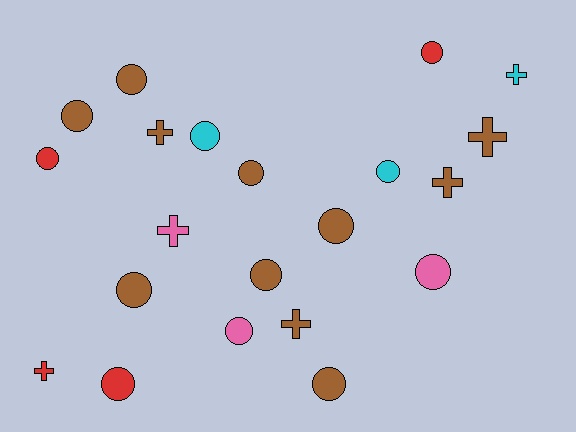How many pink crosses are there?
There is 1 pink cross.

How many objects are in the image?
There are 21 objects.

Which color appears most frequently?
Brown, with 11 objects.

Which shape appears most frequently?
Circle, with 14 objects.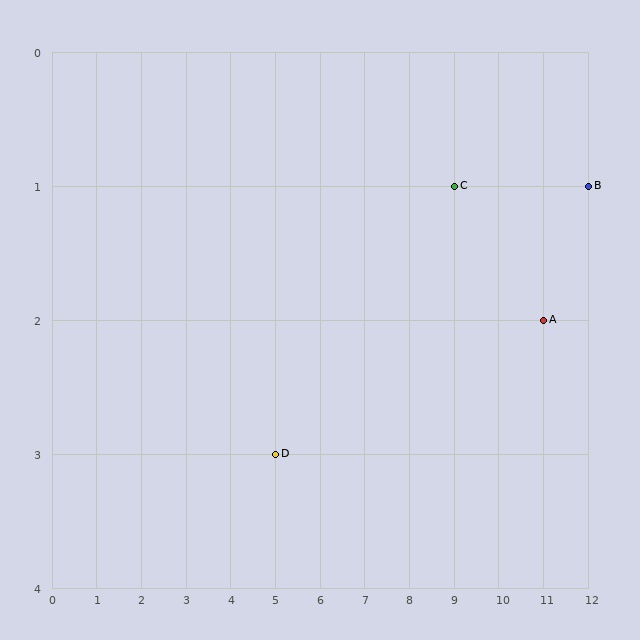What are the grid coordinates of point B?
Point B is at grid coordinates (12, 1).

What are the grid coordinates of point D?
Point D is at grid coordinates (5, 3).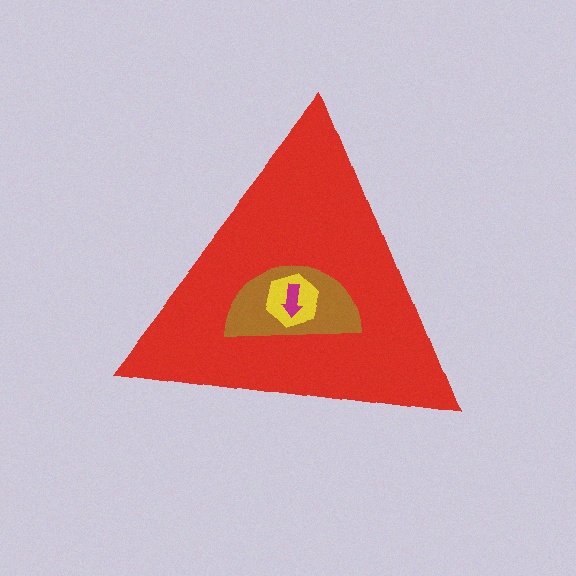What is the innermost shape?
The magenta arrow.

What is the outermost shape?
The red triangle.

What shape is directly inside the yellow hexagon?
The magenta arrow.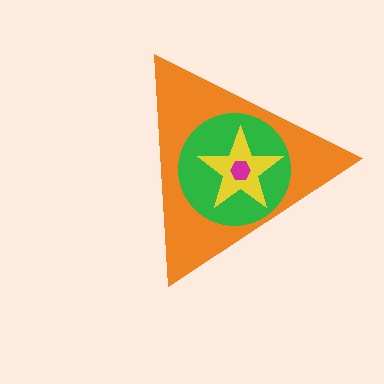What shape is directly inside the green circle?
The yellow star.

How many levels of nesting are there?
4.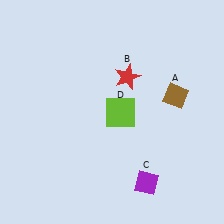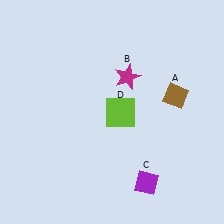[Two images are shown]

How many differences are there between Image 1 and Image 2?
There is 1 difference between the two images.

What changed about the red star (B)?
In Image 1, B is red. In Image 2, it changed to magenta.